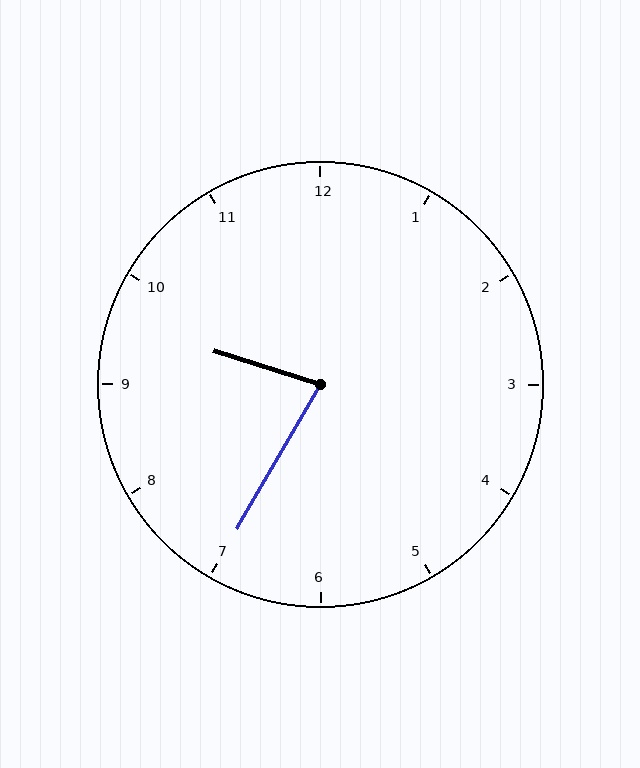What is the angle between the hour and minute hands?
Approximately 78 degrees.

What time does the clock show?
9:35.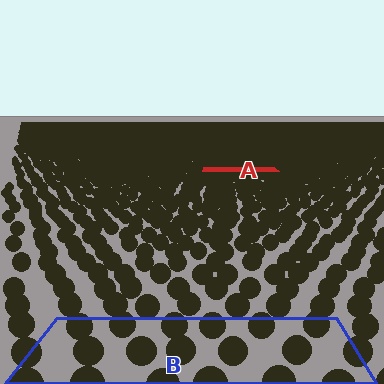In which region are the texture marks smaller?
The texture marks are smaller in region A, because it is farther away.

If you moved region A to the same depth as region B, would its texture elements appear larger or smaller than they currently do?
They would appear larger. At a closer depth, the same texture elements are projected at a bigger on-screen size.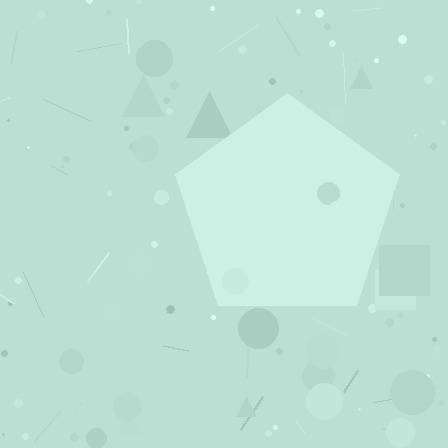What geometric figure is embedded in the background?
A pentagon is embedded in the background.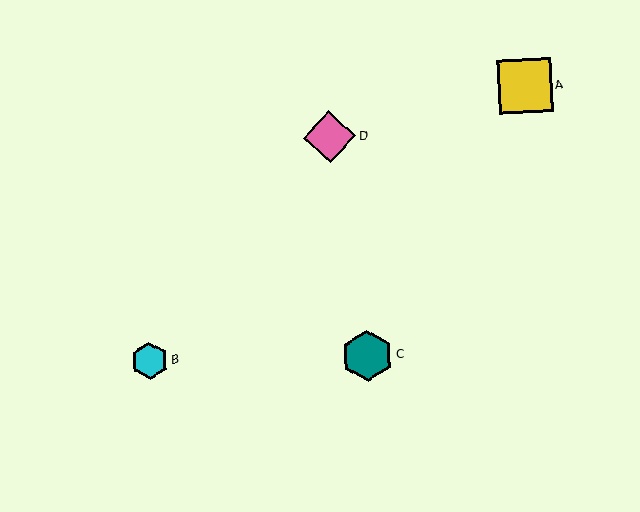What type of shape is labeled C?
Shape C is a teal hexagon.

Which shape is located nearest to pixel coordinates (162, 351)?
The cyan hexagon (labeled B) at (150, 361) is nearest to that location.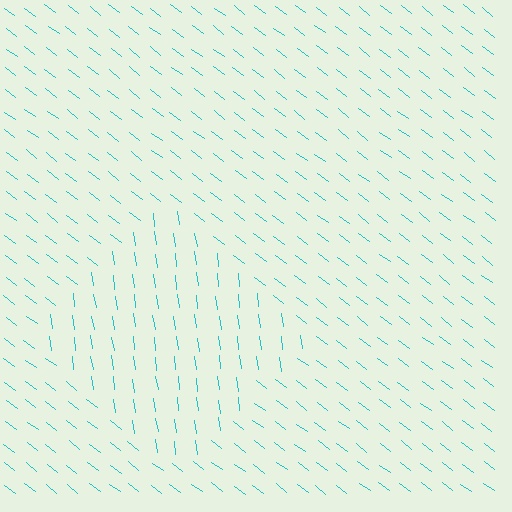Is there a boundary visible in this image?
Yes, there is a texture boundary formed by a change in line orientation.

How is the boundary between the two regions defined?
The boundary is defined purely by a change in line orientation (approximately 45 degrees difference). All lines are the same color and thickness.